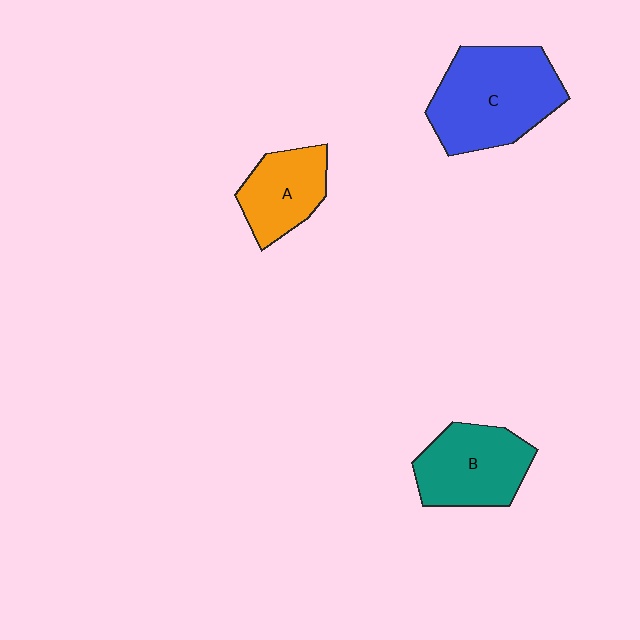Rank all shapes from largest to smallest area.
From largest to smallest: C (blue), B (teal), A (orange).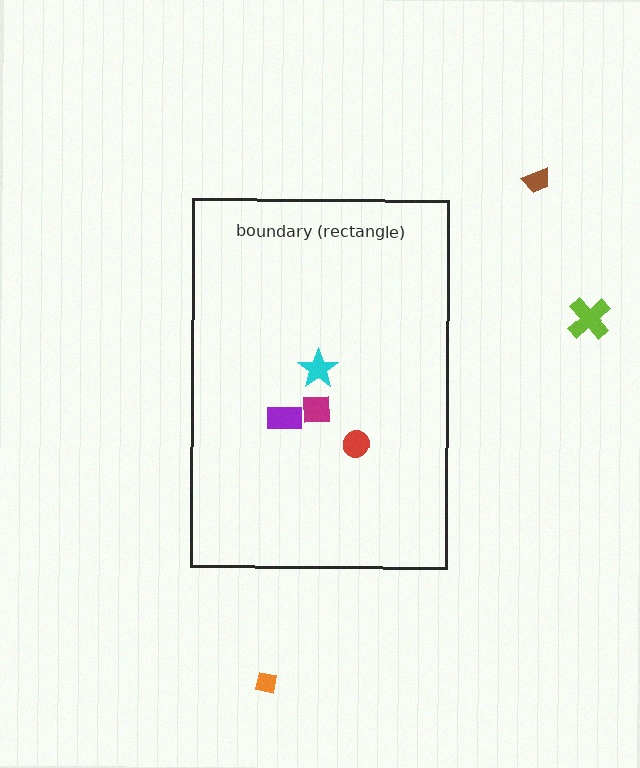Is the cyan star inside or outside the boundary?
Inside.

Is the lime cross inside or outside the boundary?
Outside.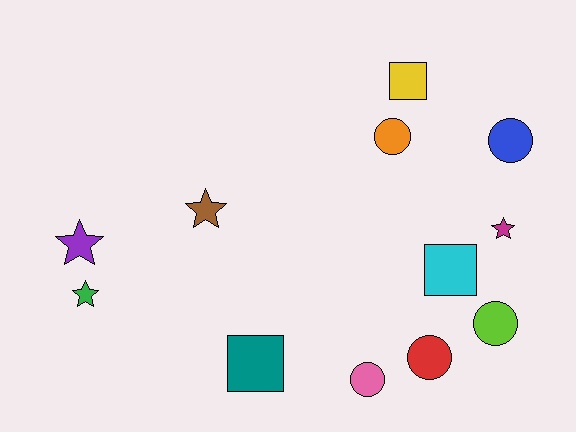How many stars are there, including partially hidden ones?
There are 4 stars.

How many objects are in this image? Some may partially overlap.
There are 12 objects.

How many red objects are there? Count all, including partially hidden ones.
There is 1 red object.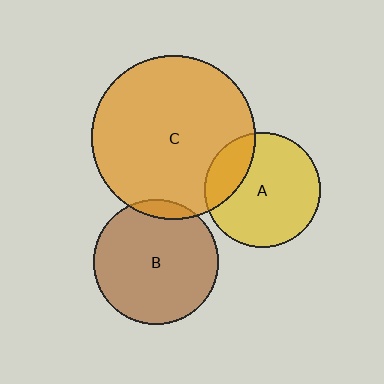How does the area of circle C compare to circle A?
Approximately 2.0 times.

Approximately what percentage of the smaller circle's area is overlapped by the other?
Approximately 20%.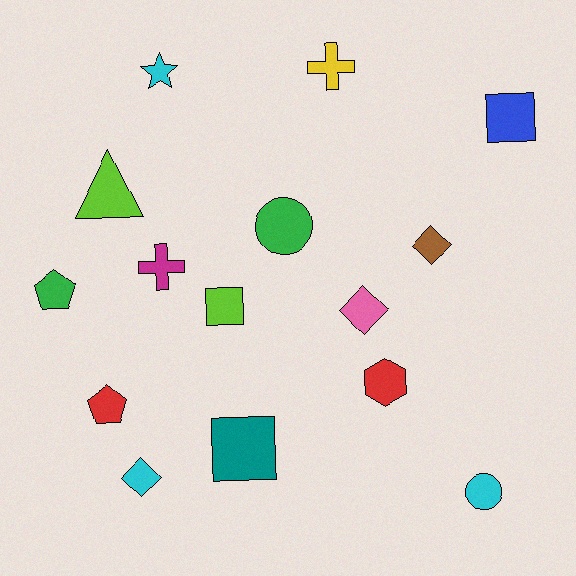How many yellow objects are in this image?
There is 1 yellow object.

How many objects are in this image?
There are 15 objects.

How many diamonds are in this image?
There are 3 diamonds.